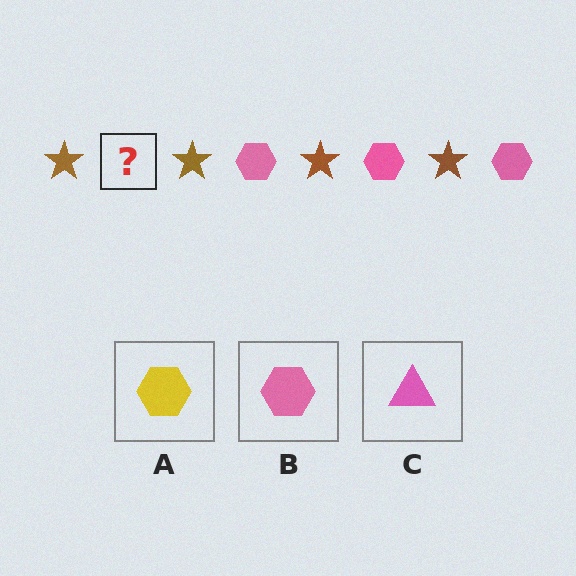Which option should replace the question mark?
Option B.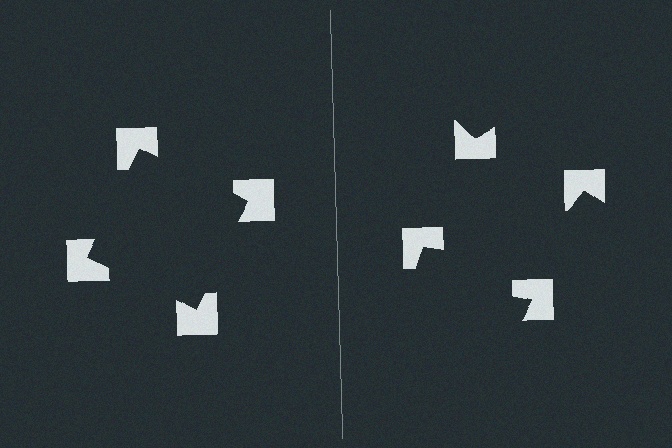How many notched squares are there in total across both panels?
8 — 4 on each side.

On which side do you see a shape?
An illusory square appears on the left side. On the right side the wedge cuts are rotated, so no coherent shape forms.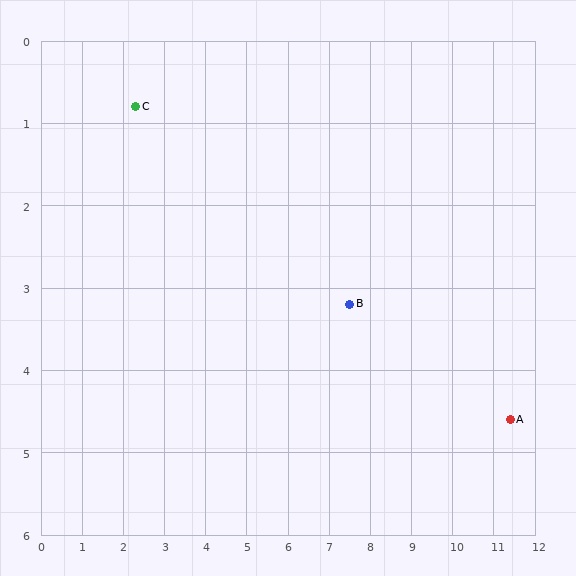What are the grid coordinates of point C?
Point C is at approximately (2.3, 0.8).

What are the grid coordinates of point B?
Point B is at approximately (7.5, 3.2).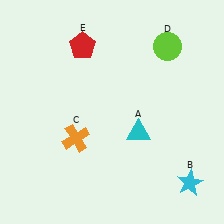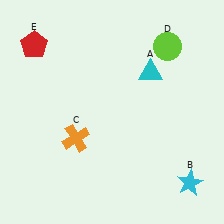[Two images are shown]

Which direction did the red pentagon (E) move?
The red pentagon (E) moved left.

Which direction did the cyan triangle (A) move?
The cyan triangle (A) moved up.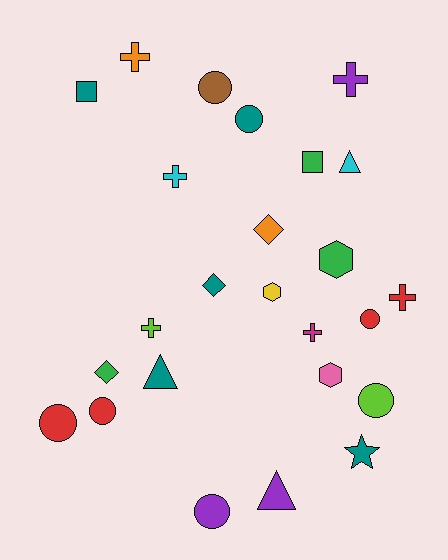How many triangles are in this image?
There are 3 triangles.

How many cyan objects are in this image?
There are 2 cyan objects.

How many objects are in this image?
There are 25 objects.